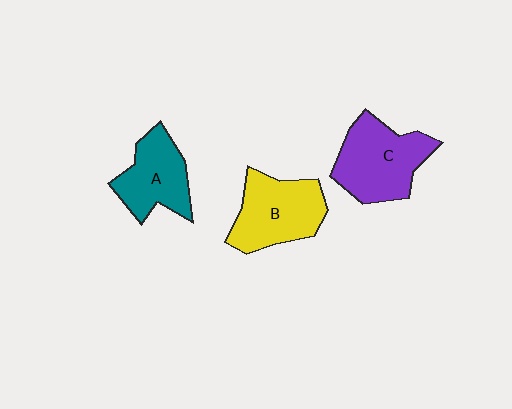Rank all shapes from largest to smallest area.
From largest to smallest: C (purple), B (yellow), A (teal).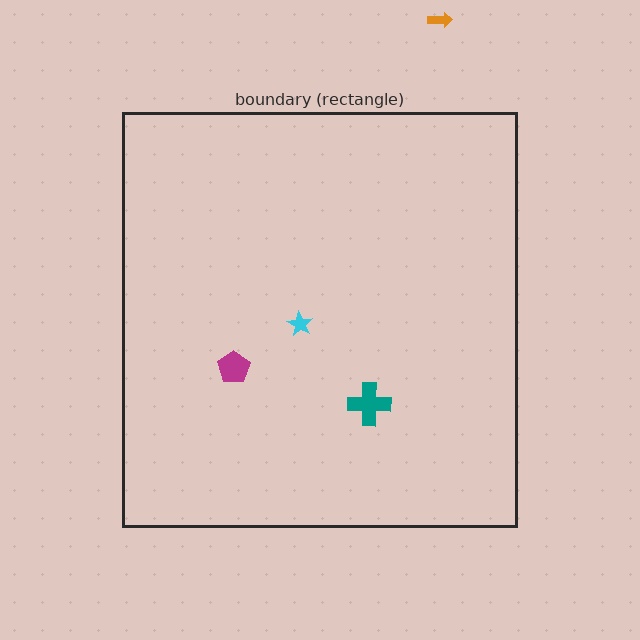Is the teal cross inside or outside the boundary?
Inside.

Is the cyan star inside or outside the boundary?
Inside.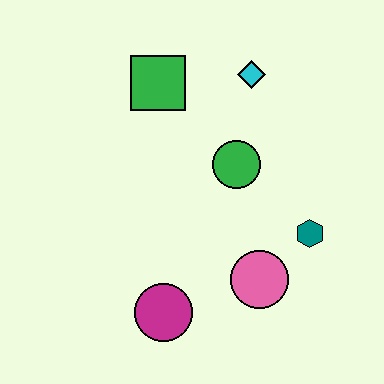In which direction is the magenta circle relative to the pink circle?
The magenta circle is to the left of the pink circle.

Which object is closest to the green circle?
The cyan diamond is closest to the green circle.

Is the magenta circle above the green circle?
No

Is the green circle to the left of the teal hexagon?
Yes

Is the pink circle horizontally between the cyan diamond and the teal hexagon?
Yes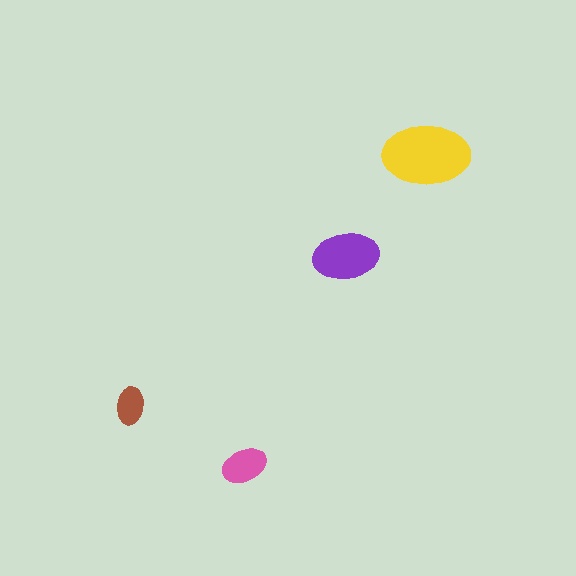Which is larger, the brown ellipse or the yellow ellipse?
The yellow one.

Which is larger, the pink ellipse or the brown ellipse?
The pink one.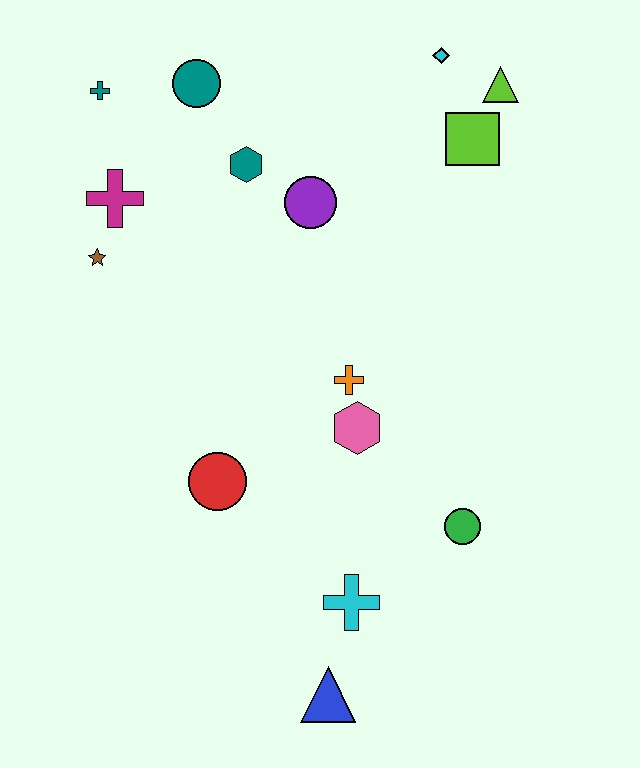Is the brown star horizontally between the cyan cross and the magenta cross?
No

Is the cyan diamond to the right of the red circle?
Yes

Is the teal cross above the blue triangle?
Yes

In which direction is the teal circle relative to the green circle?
The teal circle is above the green circle.